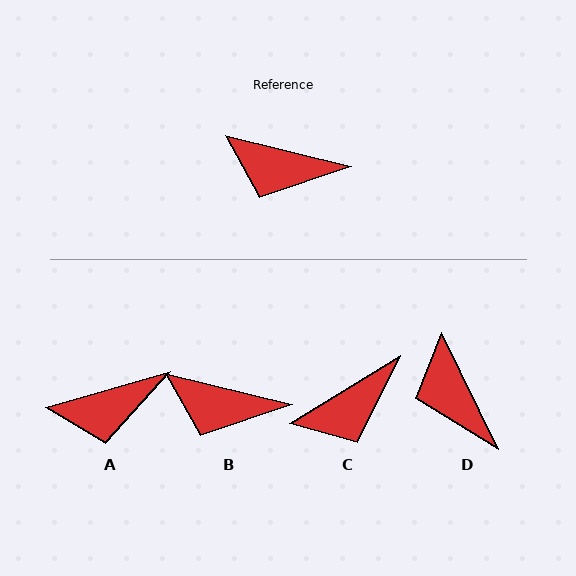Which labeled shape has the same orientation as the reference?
B.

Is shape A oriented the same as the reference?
No, it is off by about 30 degrees.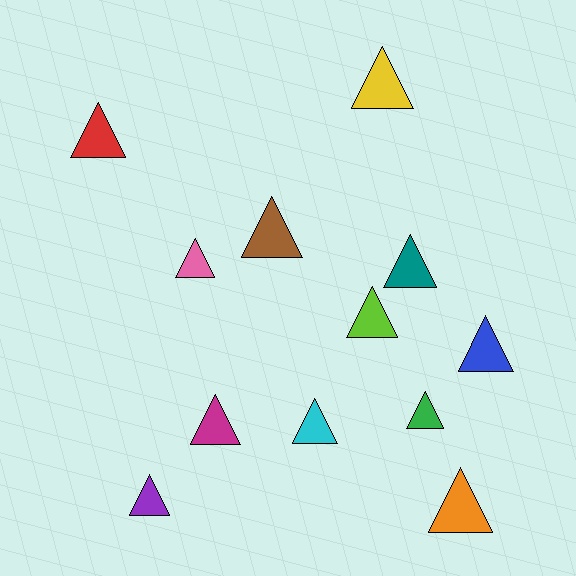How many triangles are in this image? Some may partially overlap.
There are 12 triangles.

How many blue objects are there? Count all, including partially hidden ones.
There is 1 blue object.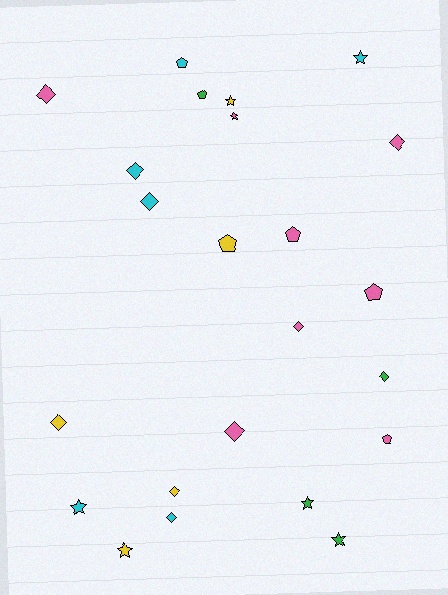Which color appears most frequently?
Pink, with 8 objects.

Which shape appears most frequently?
Diamond, with 10 objects.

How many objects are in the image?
There are 23 objects.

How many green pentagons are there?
There is 1 green pentagon.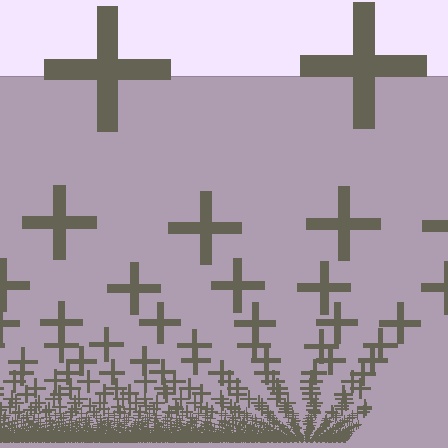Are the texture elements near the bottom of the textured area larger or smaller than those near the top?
Smaller. The gradient is inverted — elements near the bottom are smaller and denser.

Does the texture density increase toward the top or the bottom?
Density increases toward the bottom.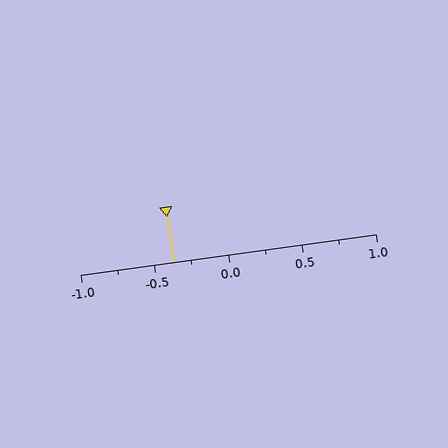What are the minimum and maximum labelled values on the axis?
The axis runs from -1.0 to 1.0.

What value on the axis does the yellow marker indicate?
The marker indicates approximately -0.38.